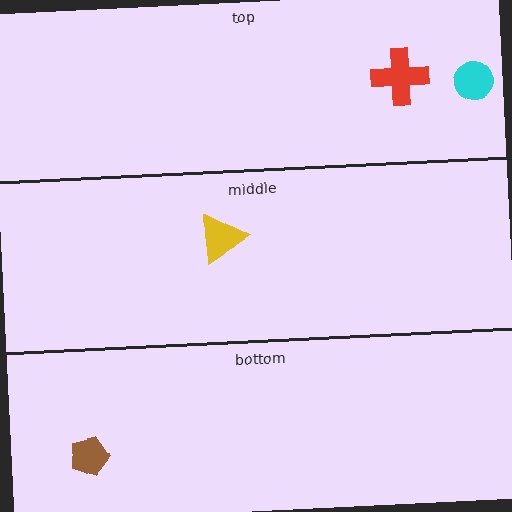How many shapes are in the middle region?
1.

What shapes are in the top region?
The cyan circle, the red cross.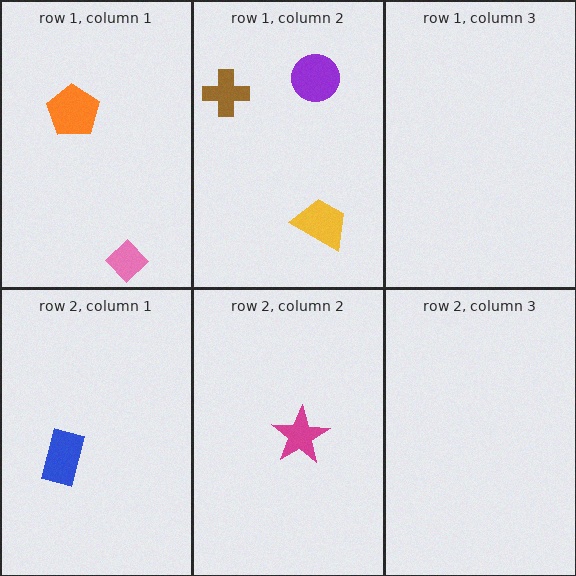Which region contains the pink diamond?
The row 1, column 1 region.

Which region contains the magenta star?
The row 2, column 2 region.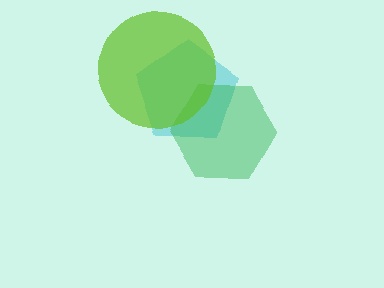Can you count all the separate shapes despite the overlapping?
Yes, there are 3 separate shapes.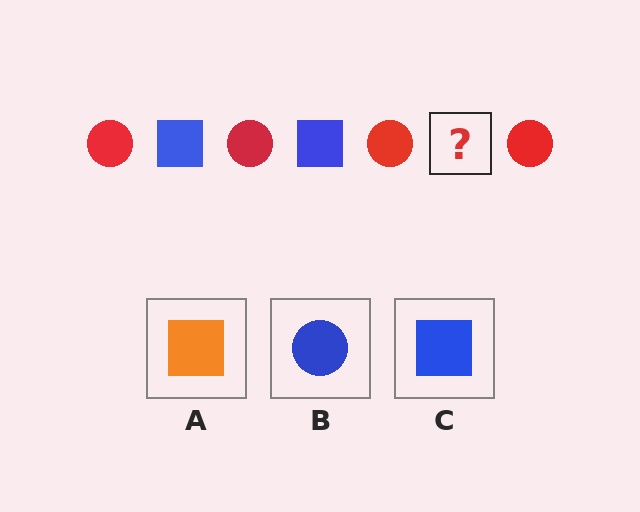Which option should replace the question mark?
Option C.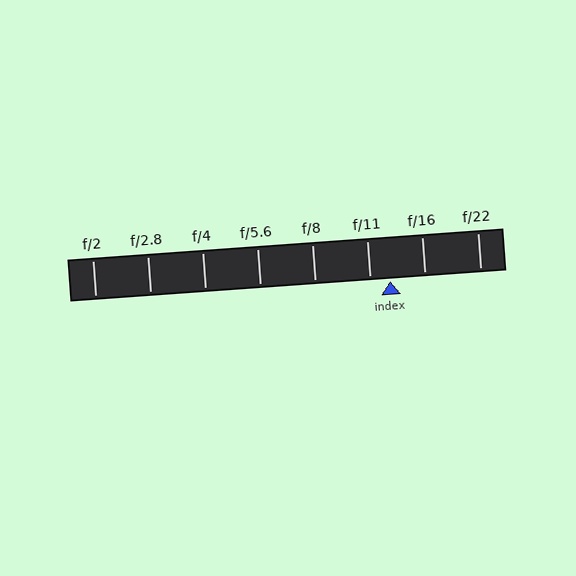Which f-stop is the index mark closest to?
The index mark is closest to f/11.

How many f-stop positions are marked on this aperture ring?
There are 8 f-stop positions marked.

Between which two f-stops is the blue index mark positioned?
The index mark is between f/11 and f/16.